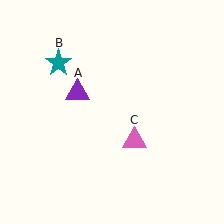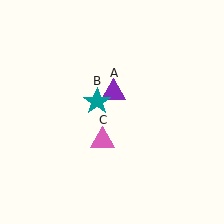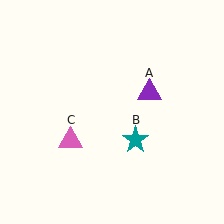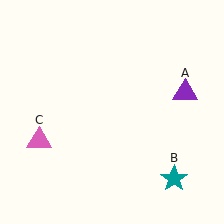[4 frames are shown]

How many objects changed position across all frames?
3 objects changed position: purple triangle (object A), teal star (object B), pink triangle (object C).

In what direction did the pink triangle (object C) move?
The pink triangle (object C) moved left.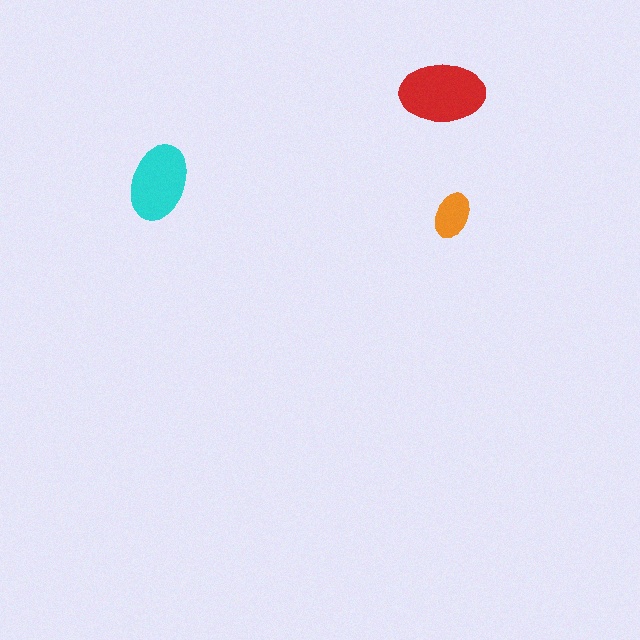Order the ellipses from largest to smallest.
the red one, the cyan one, the orange one.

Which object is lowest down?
The orange ellipse is bottommost.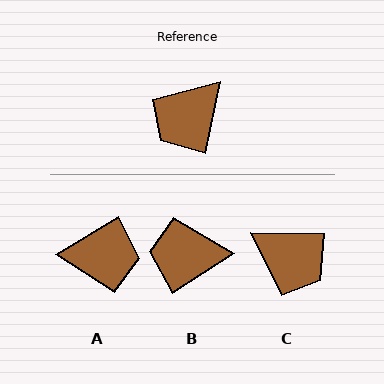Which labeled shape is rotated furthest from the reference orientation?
A, about 132 degrees away.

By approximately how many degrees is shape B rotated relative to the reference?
Approximately 46 degrees clockwise.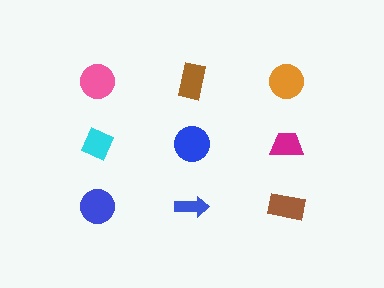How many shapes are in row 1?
3 shapes.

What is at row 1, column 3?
An orange circle.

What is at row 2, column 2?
A blue circle.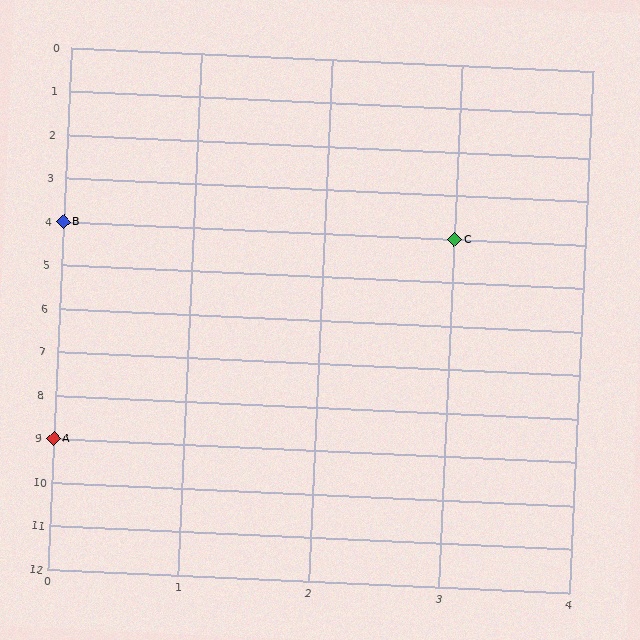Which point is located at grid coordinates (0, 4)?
Point B is at (0, 4).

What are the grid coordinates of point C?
Point C is at grid coordinates (3, 4).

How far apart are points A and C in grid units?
Points A and C are 3 columns and 5 rows apart (about 5.8 grid units diagonally).